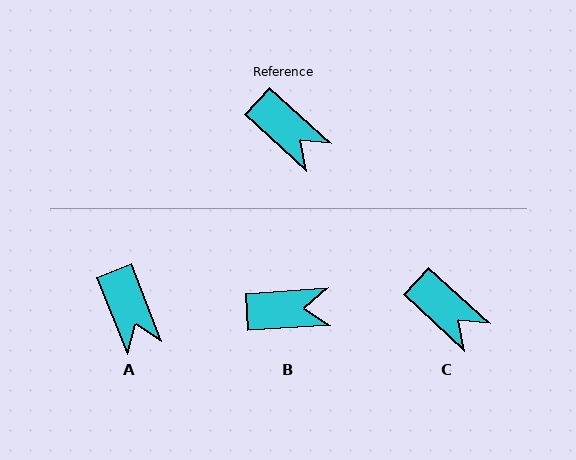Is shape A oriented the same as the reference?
No, it is off by about 26 degrees.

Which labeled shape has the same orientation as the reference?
C.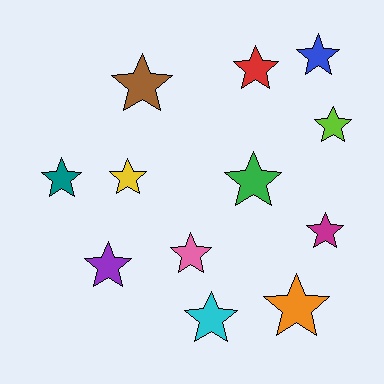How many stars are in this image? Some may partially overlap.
There are 12 stars.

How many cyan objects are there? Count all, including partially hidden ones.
There is 1 cyan object.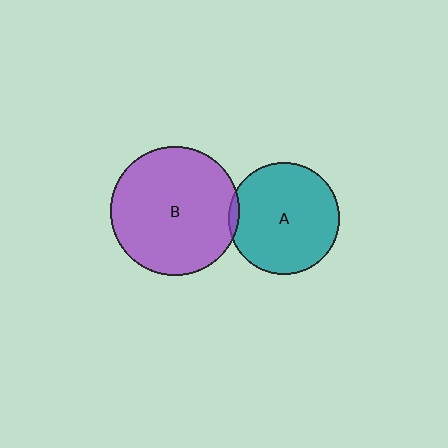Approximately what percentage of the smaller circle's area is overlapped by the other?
Approximately 5%.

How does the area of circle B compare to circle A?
Approximately 1.4 times.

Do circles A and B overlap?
Yes.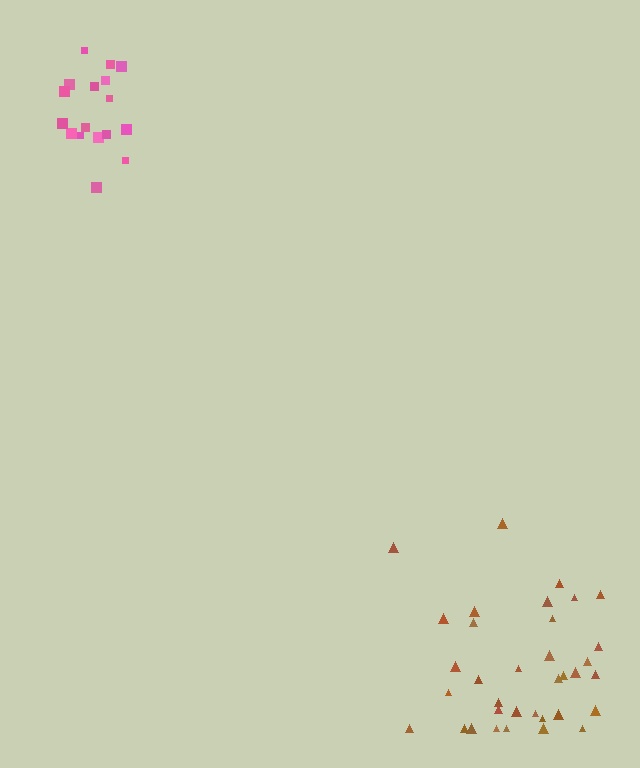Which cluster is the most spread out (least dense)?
Brown.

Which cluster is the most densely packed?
Pink.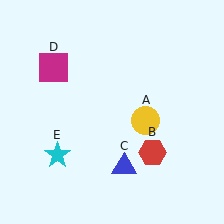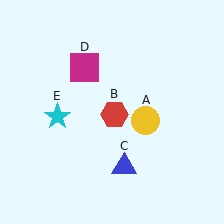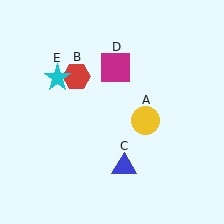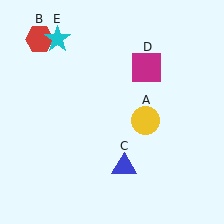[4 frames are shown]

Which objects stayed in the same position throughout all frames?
Yellow circle (object A) and blue triangle (object C) remained stationary.